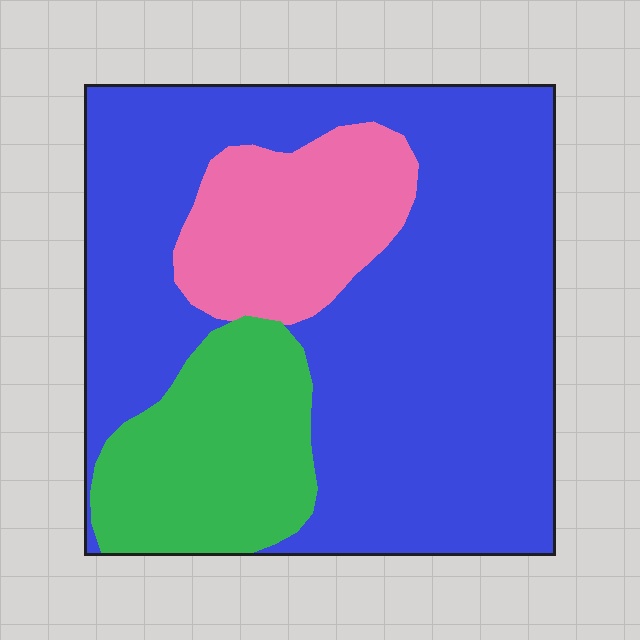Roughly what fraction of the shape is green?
Green takes up between a sixth and a third of the shape.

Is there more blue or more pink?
Blue.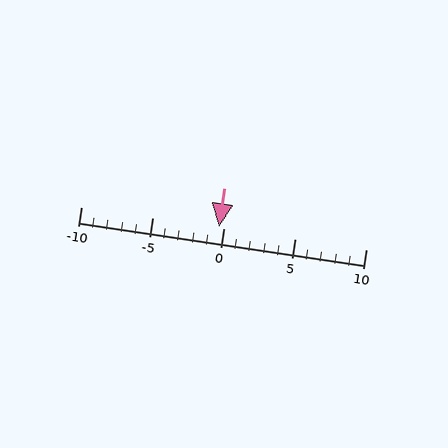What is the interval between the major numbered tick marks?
The major tick marks are spaced 5 units apart.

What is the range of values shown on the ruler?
The ruler shows values from -10 to 10.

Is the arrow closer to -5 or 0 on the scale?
The arrow is closer to 0.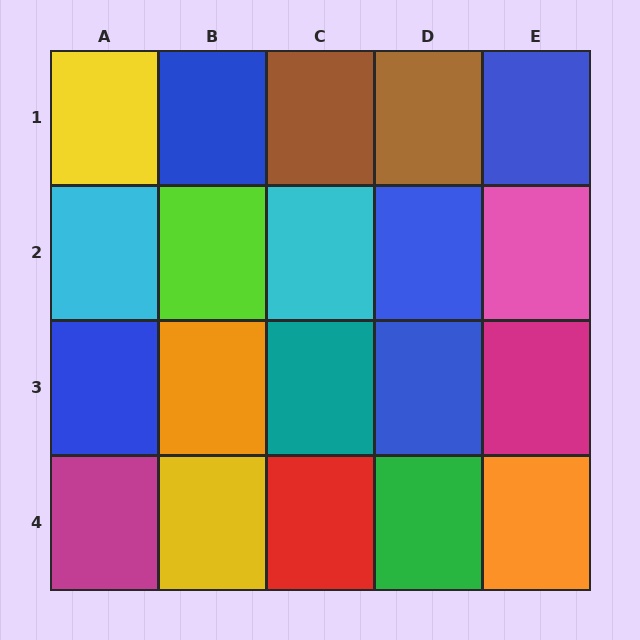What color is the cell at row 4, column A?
Magenta.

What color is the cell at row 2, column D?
Blue.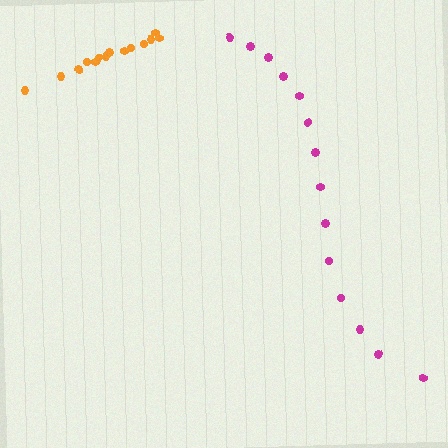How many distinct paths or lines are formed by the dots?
There are 2 distinct paths.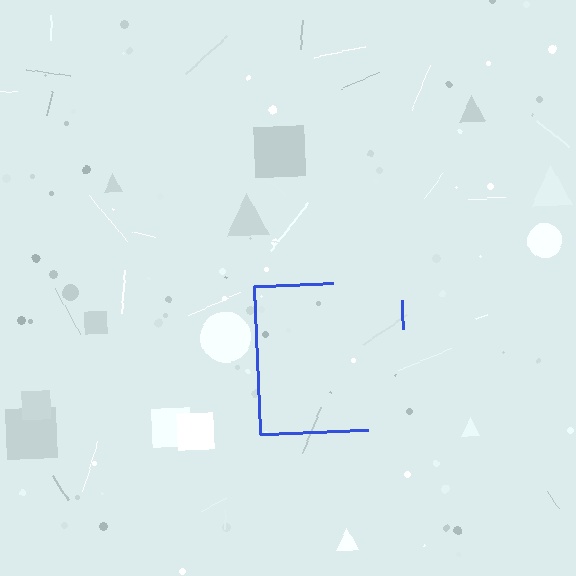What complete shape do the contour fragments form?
The contour fragments form a square.